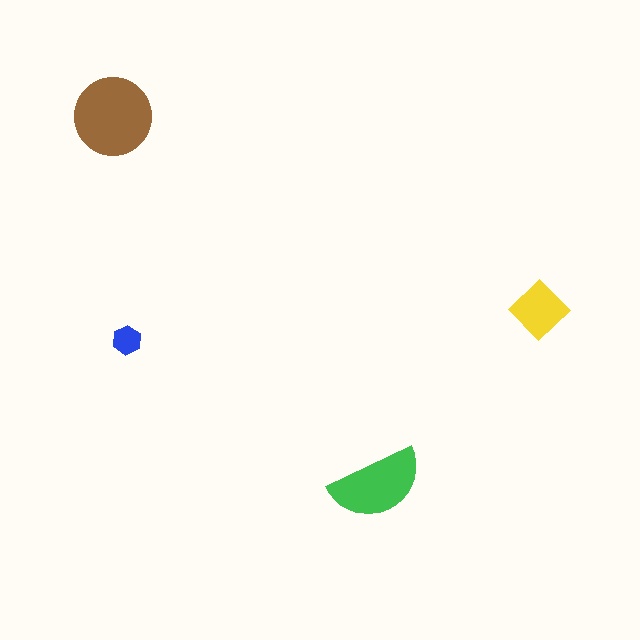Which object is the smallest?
The blue hexagon.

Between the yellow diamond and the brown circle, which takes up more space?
The brown circle.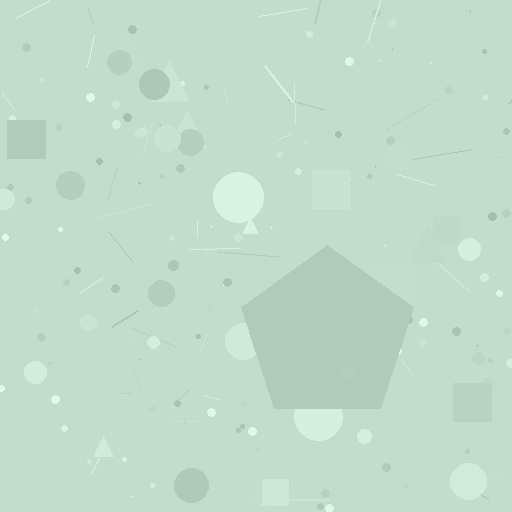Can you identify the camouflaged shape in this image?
The camouflaged shape is a pentagon.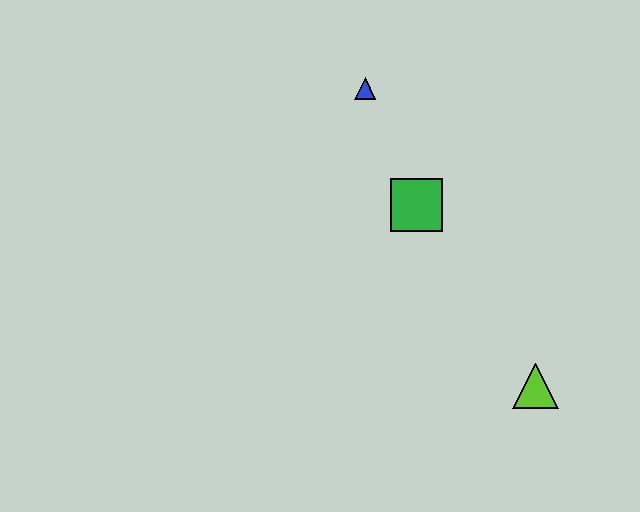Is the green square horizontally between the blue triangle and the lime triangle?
Yes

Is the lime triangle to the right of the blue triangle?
Yes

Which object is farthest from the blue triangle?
The lime triangle is farthest from the blue triangle.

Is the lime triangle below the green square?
Yes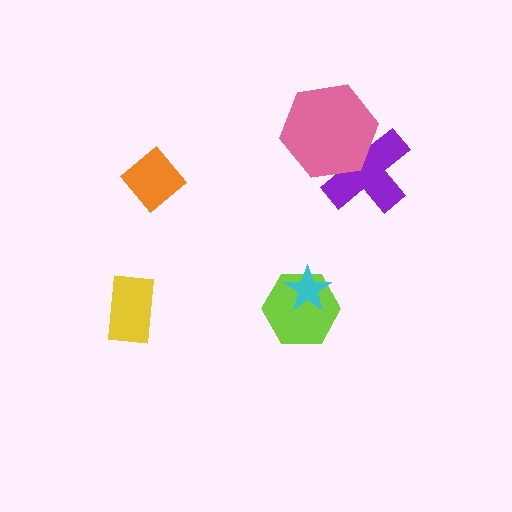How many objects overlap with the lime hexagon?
1 object overlaps with the lime hexagon.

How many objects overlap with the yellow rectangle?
0 objects overlap with the yellow rectangle.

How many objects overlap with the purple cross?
1 object overlaps with the purple cross.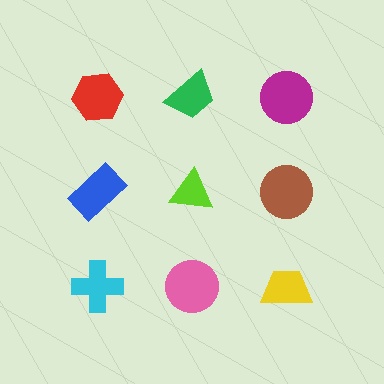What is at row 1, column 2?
A green trapezoid.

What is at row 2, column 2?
A lime triangle.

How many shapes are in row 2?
3 shapes.